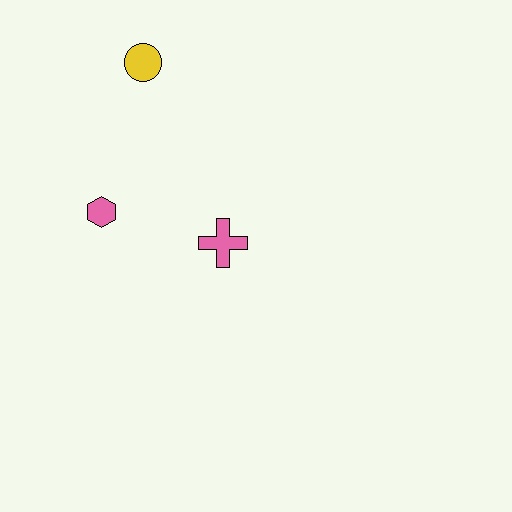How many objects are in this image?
There are 3 objects.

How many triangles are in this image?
There are no triangles.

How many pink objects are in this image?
There are 2 pink objects.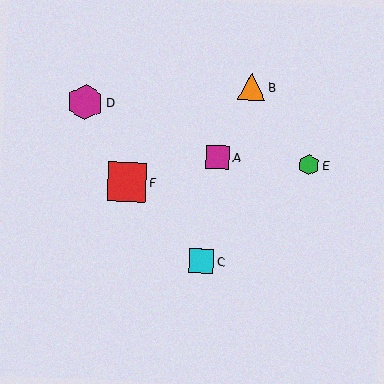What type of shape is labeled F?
Shape F is a red square.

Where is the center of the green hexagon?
The center of the green hexagon is at (309, 165).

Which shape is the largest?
The red square (labeled F) is the largest.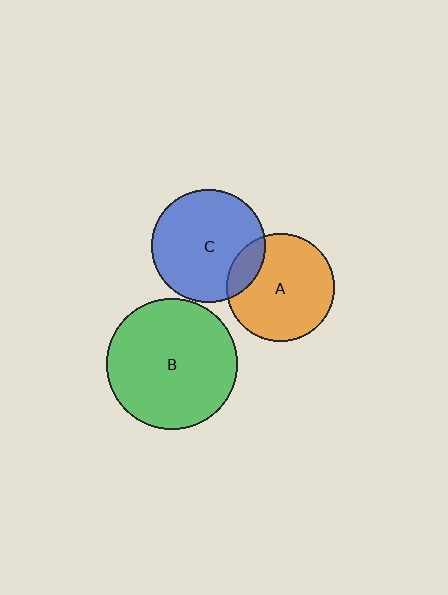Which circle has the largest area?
Circle B (green).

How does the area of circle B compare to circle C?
Approximately 1.3 times.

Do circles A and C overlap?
Yes.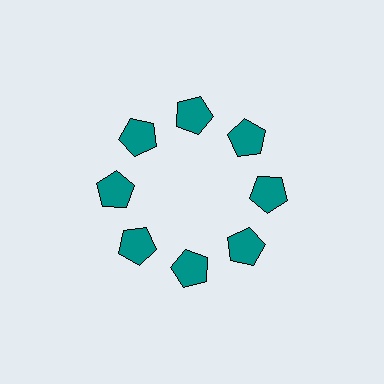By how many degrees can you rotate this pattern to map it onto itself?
The pattern maps onto itself every 45 degrees of rotation.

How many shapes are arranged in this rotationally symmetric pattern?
There are 8 shapes, arranged in 8 groups of 1.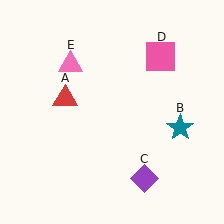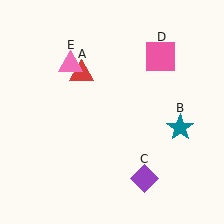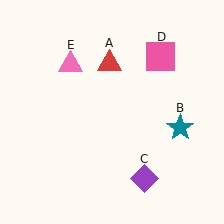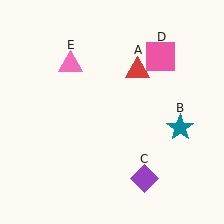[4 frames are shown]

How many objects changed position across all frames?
1 object changed position: red triangle (object A).